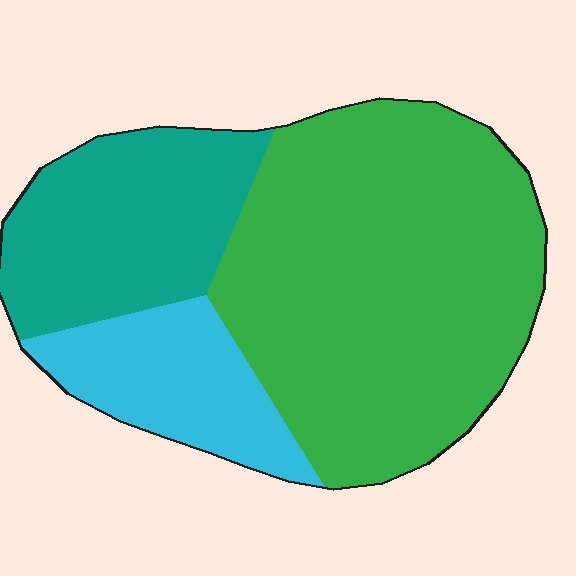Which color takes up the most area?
Green, at roughly 60%.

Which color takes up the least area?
Cyan, at roughly 15%.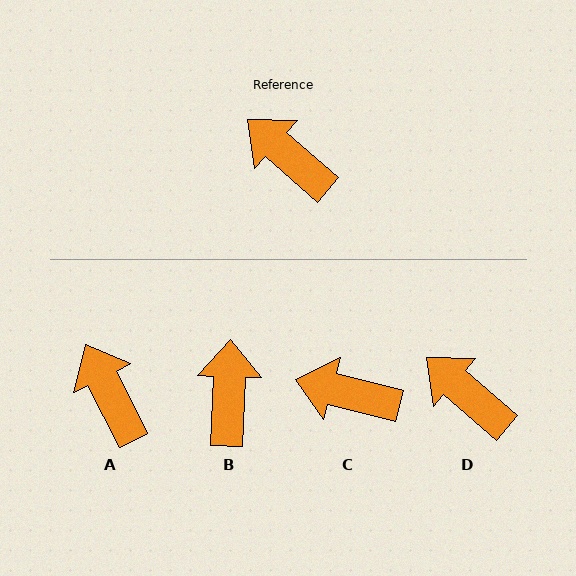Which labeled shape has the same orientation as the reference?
D.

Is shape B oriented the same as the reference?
No, it is off by about 51 degrees.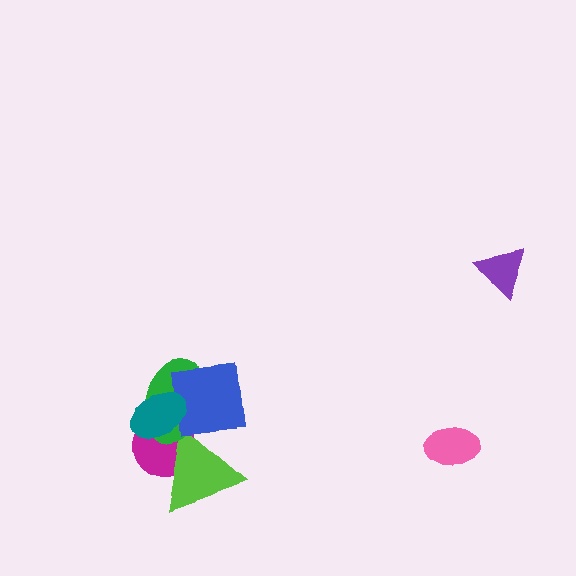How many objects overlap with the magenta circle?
4 objects overlap with the magenta circle.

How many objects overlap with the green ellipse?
4 objects overlap with the green ellipse.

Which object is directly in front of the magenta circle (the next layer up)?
The lime triangle is directly in front of the magenta circle.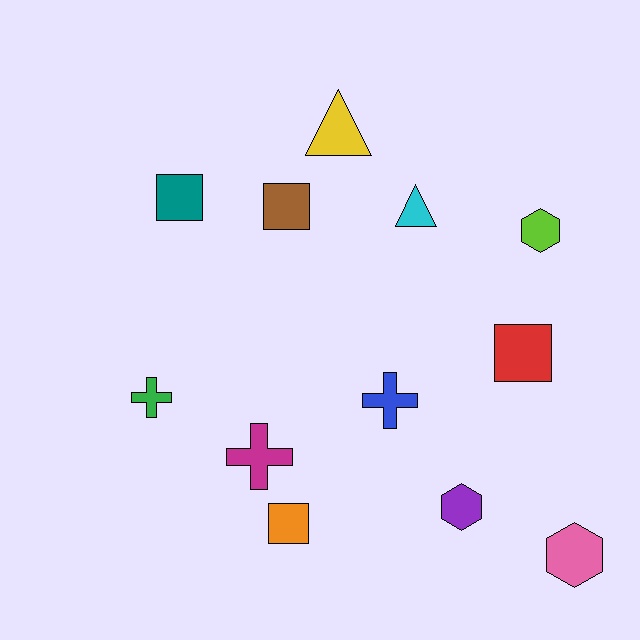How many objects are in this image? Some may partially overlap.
There are 12 objects.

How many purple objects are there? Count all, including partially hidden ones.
There is 1 purple object.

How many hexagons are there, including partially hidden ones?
There are 3 hexagons.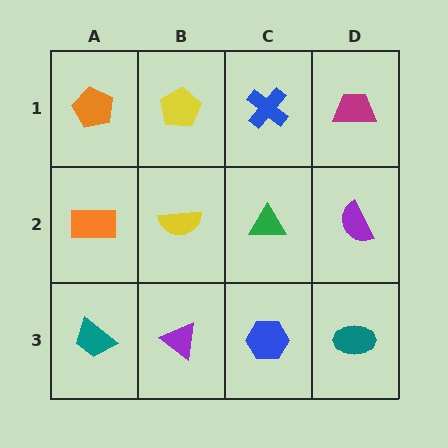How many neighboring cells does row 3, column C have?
3.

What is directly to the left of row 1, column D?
A blue cross.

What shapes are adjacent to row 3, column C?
A green triangle (row 2, column C), a purple triangle (row 3, column B), a teal ellipse (row 3, column D).